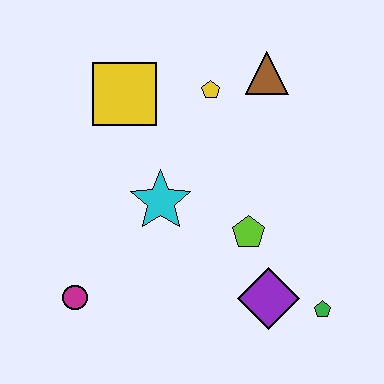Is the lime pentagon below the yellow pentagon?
Yes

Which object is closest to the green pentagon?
The purple diamond is closest to the green pentagon.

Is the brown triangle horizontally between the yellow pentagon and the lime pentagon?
No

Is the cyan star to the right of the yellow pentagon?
No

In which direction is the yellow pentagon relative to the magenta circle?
The yellow pentagon is above the magenta circle.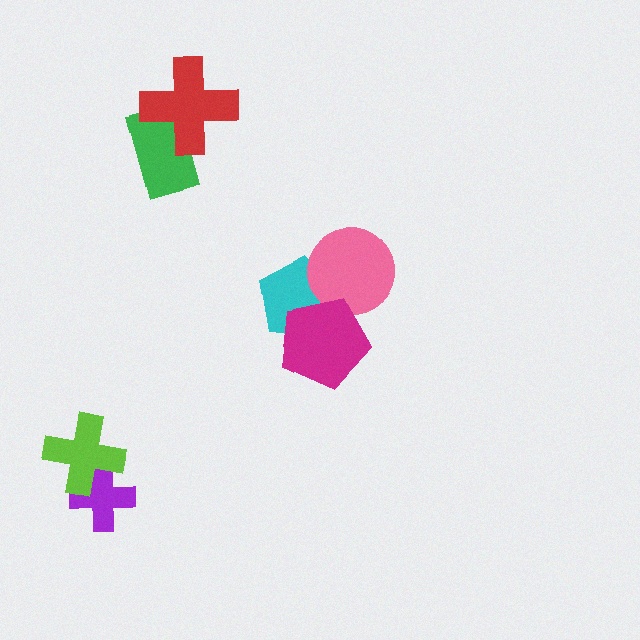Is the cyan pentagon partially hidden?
Yes, it is partially covered by another shape.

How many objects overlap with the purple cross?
1 object overlaps with the purple cross.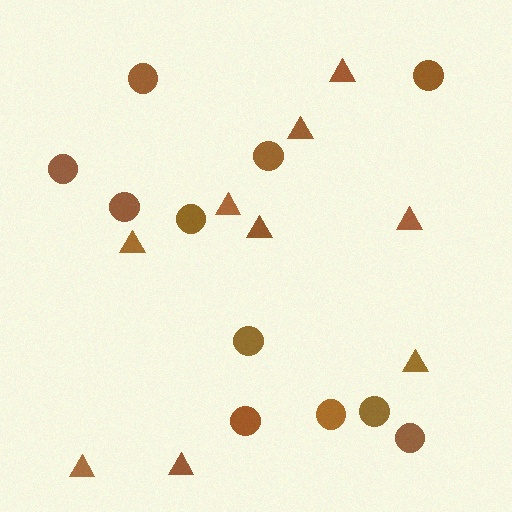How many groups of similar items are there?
There are 2 groups: one group of triangles (9) and one group of circles (11).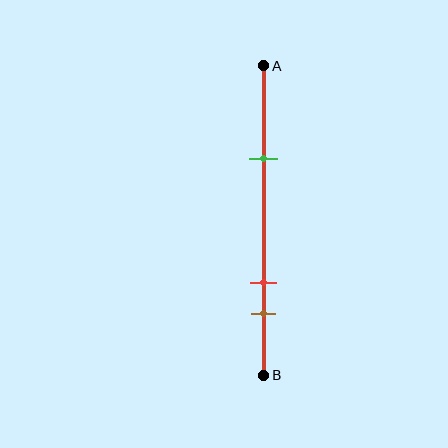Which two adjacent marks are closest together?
The red and brown marks are the closest adjacent pair.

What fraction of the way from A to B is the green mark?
The green mark is approximately 30% (0.3) of the way from A to B.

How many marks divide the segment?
There are 3 marks dividing the segment.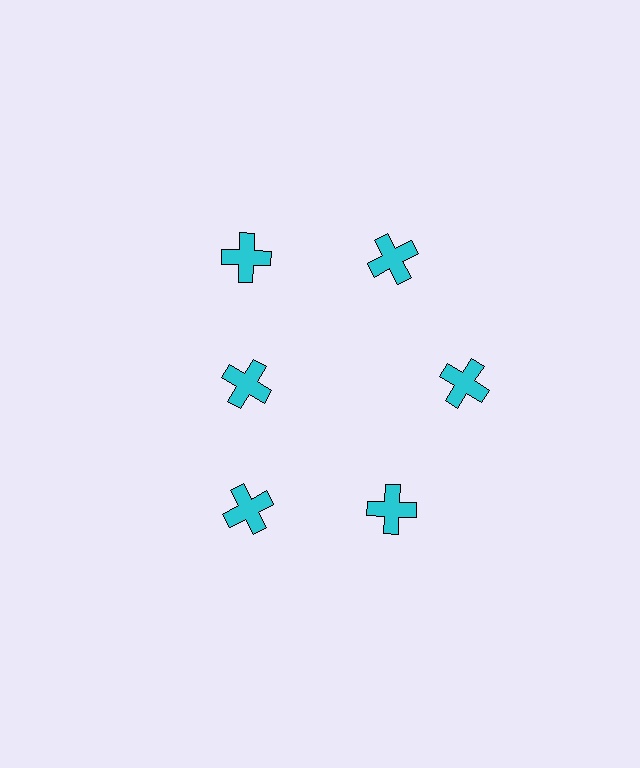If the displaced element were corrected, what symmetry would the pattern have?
It would have 6-fold rotational symmetry — the pattern would map onto itself every 60 degrees.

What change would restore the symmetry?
The symmetry would be restored by moving it outward, back onto the ring so that all 6 crosses sit at equal angles and equal distance from the center.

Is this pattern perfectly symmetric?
No. The 6 cyan crosses are arranged in a ring, but one element near the 9 o'clock position is pulled inward toward the center, breaking the 6-fold rotational symmetry.